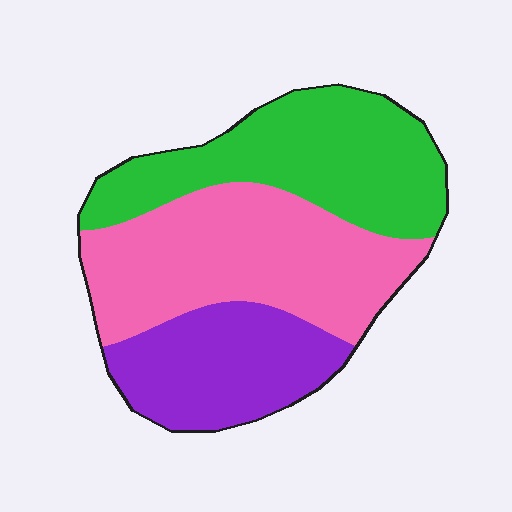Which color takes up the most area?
Pink, at roughly 40%.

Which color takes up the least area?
Purple, at roughly 25%.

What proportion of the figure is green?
Green covers roughly 35% of the figure.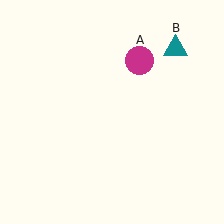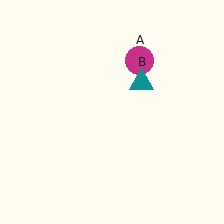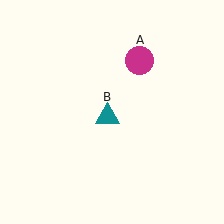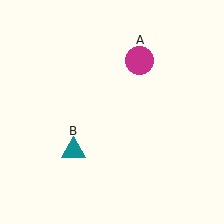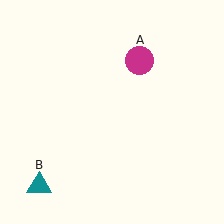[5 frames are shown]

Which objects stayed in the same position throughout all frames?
Magenta circle (object A) remained stationary.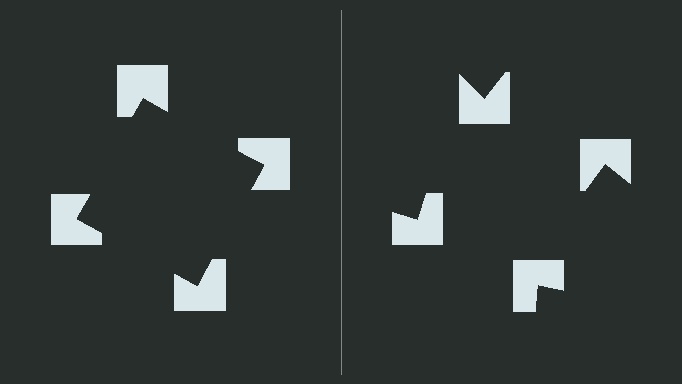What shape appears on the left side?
An illusory square.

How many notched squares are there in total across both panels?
8 — 4 on each side.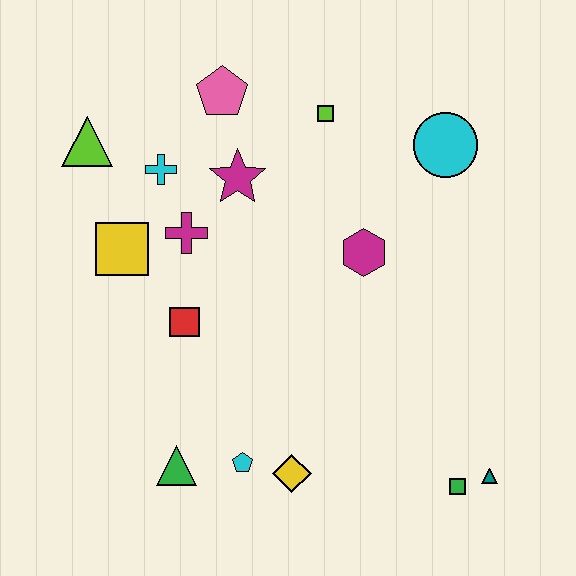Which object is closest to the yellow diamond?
The cyan pentagon is closest to the yellow diamond.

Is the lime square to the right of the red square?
Yes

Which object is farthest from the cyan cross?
The teal triangle is farthest from the cyan cross.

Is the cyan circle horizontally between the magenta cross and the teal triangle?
Yes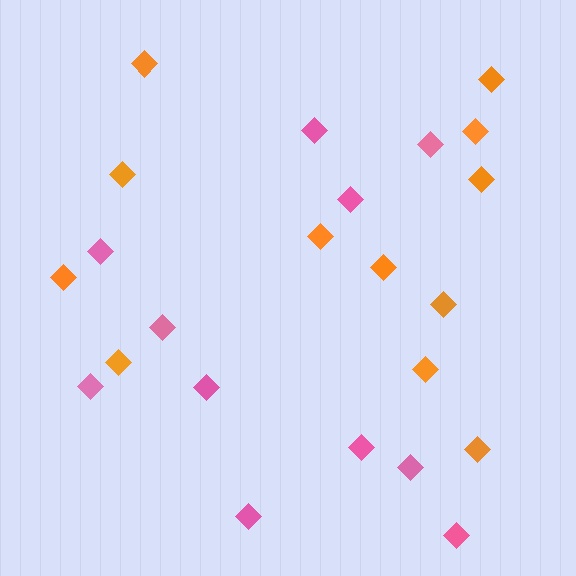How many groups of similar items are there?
There are 2 groups: one group of pink diamonds (11) and one group of orange diamonds (12).